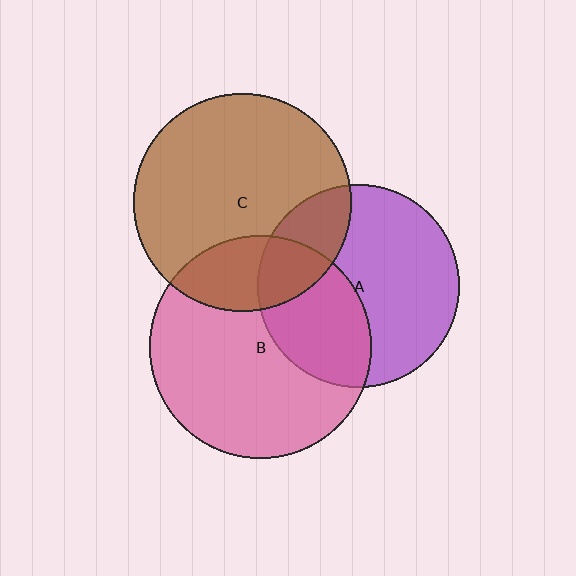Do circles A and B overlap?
Yes.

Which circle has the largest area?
Circle B (pink).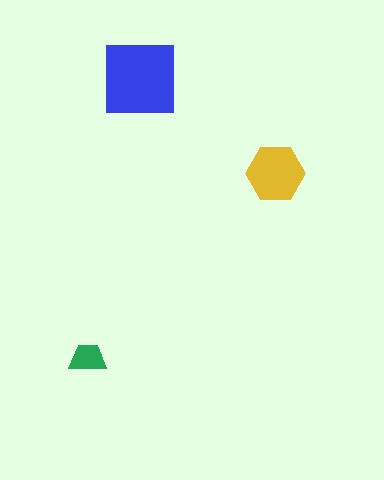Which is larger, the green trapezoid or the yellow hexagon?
The yellow hexagon.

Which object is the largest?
The blue square.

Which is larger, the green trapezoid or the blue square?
The blue square.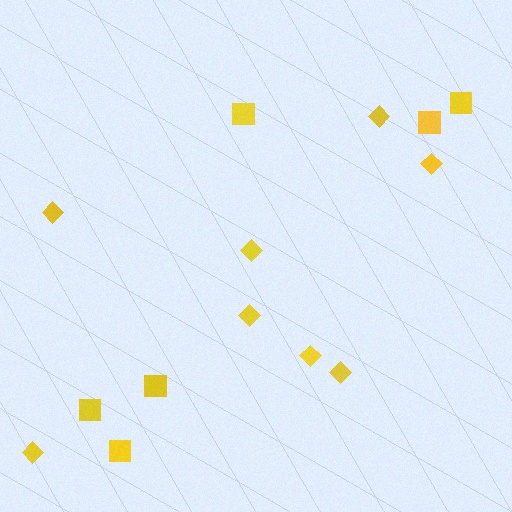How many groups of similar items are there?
There are 2 groups: one group of squares (6) and one group of diamonds (8).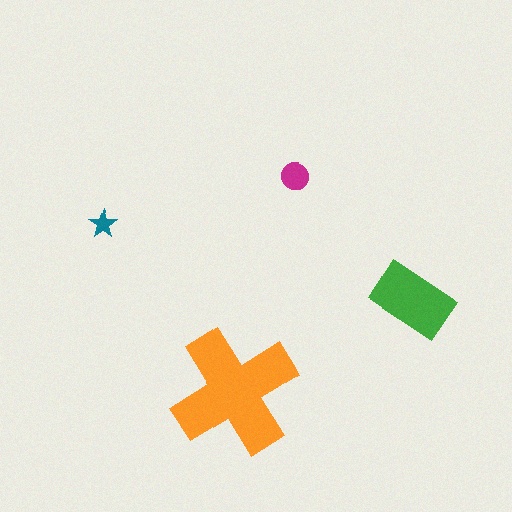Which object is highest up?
The magenta circle is topmost.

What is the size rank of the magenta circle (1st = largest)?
3rd.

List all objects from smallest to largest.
The teal star, the magenta circle, the green rectangle, the orange cross.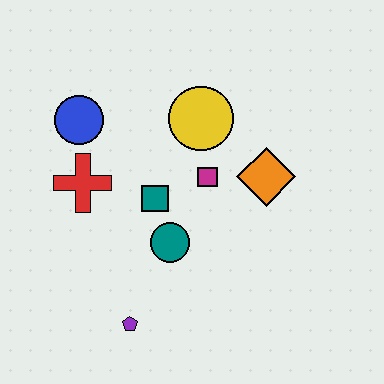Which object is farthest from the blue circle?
The purple pentagon is farthest from the blue circle.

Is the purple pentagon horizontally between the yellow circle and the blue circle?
Yes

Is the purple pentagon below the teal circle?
Yes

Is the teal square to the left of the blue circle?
No